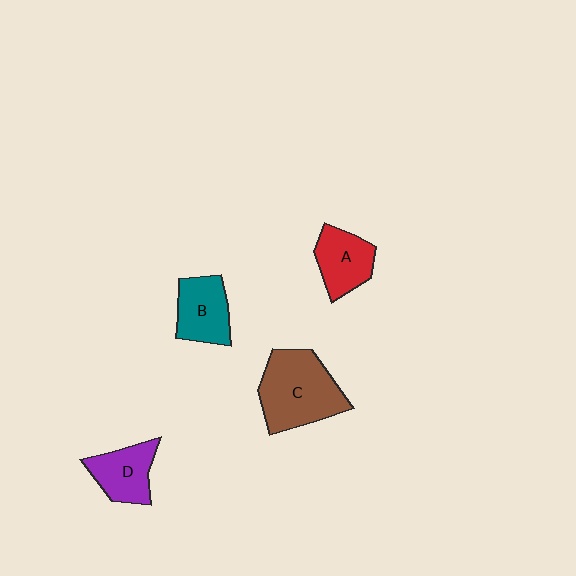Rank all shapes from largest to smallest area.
From largest to smallest: C (brown), B (teal), D (purple), A (red).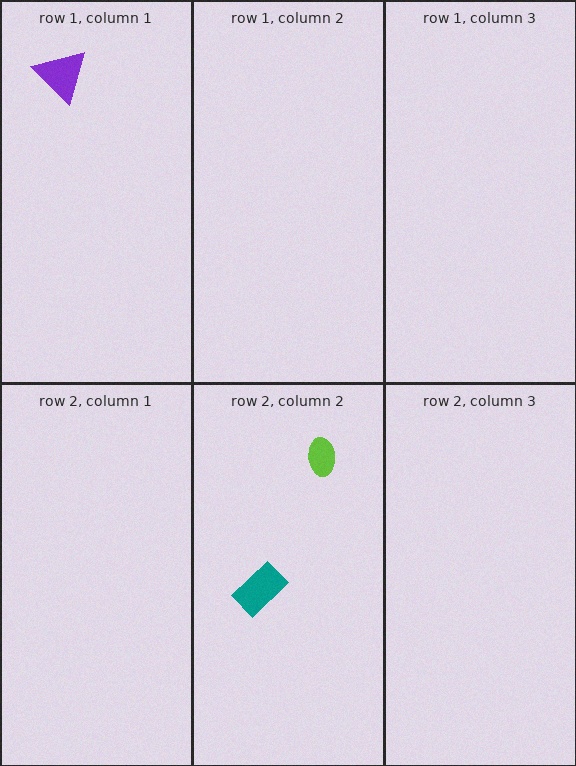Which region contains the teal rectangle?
The row 2, column 2 region.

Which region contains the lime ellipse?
The row 2, column 2 region.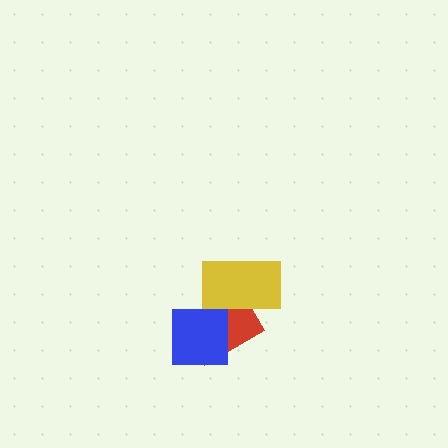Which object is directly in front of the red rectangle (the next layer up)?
The blue square is directly in front of the red rectangle.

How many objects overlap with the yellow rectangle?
1 object overlaps with the yellow rectangle.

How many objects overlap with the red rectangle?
2 objects overlap with the red rectangle.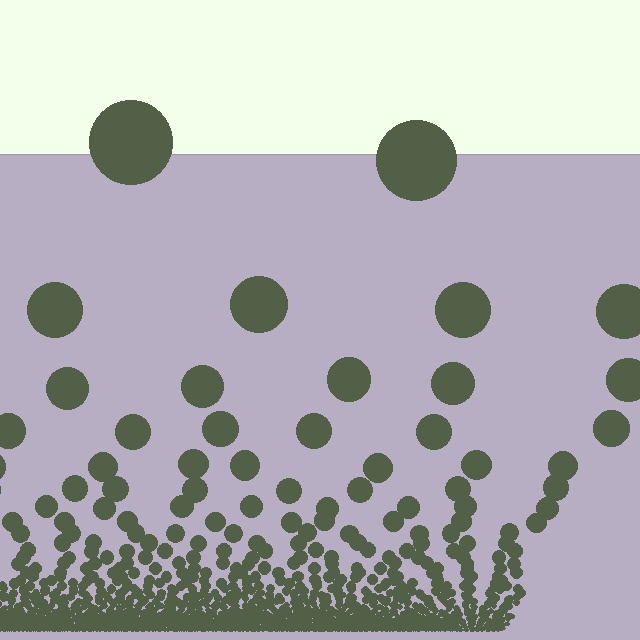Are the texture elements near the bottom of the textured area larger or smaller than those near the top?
Smaller. The gradient is inverted — elements near the bottom are smaller and denser.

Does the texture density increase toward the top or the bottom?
Density increases toward the bottom.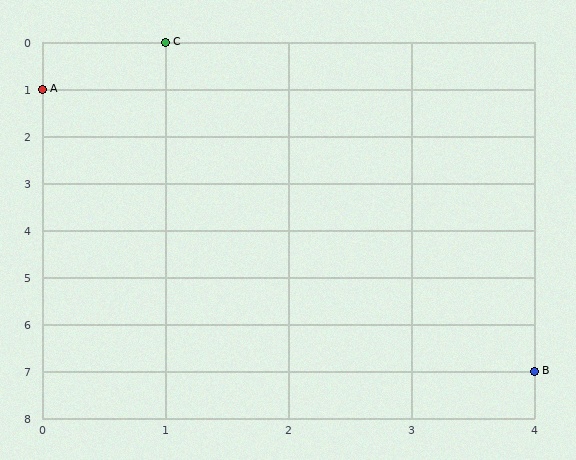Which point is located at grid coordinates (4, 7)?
Point B is at (4, 7).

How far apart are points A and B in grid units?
Points A and B are 4 columns and 6 rows apart (about 7.2 grid units diagonally).